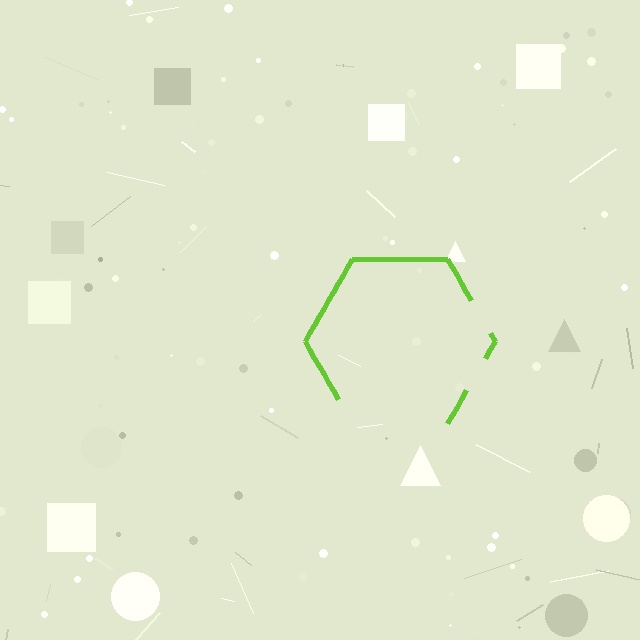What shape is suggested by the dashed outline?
The dashed outline suggests a hexagon.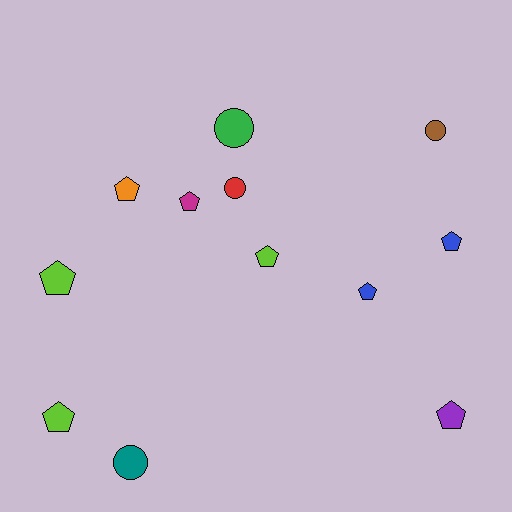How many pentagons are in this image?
There are 8 pentagons.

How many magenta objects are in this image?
There is 1 magenta object.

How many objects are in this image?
There are 12 objects.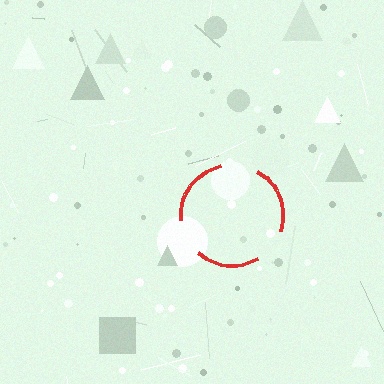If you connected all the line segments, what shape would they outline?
They would outline a circle.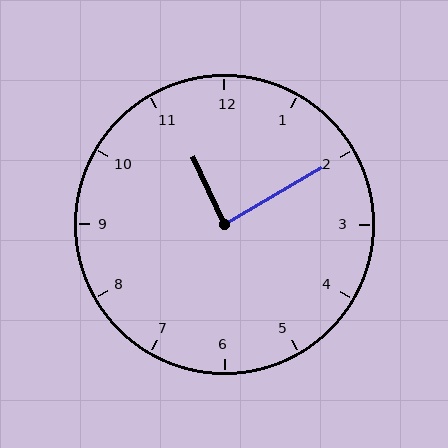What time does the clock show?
11:10.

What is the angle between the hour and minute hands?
Approximately 85 degrees.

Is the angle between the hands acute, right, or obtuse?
It is right.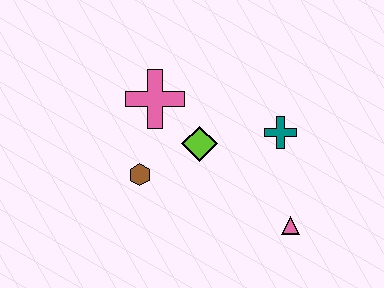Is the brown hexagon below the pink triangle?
No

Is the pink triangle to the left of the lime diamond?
No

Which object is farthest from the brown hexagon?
The pink triangle is farthest from the brown hexagon.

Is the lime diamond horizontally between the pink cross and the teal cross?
Yes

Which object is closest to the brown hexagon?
The lime diamond is closest to the brown hexagon.